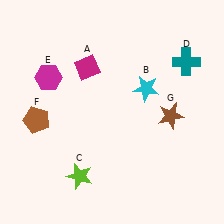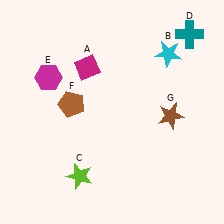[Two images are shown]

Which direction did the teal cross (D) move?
The teal cross (D) moved up.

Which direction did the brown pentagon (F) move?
The brown pentagon (F) moved right.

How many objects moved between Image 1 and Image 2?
3 objects moved between the two images.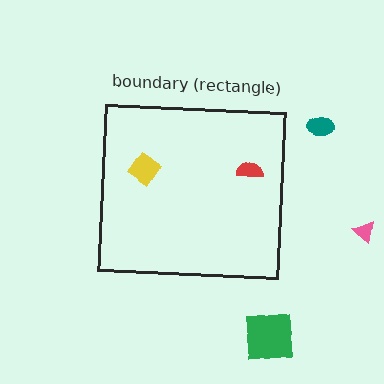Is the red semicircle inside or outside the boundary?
Inside.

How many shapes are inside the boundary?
2 inside, 3 outside.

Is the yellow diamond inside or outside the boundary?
Inside.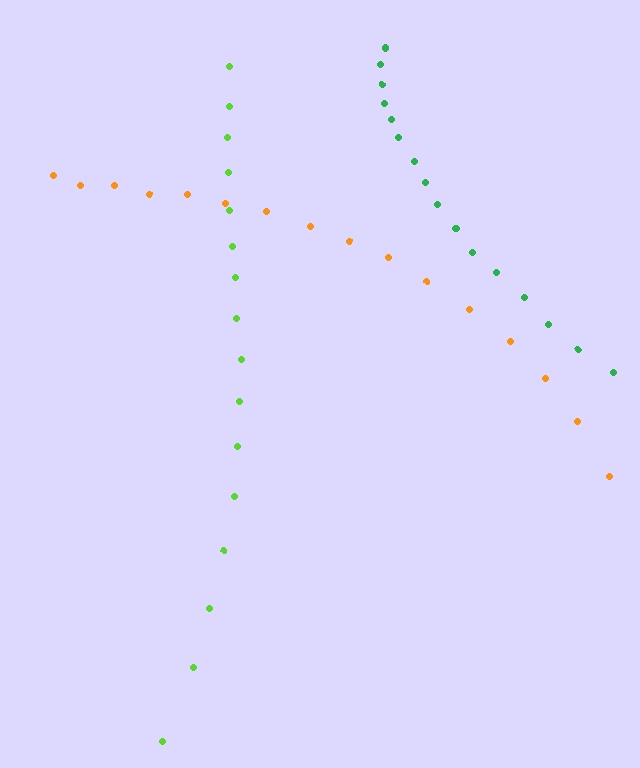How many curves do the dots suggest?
There are 3 distinct paths.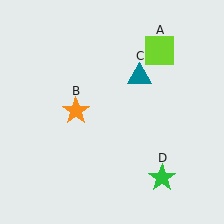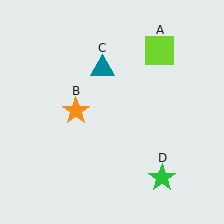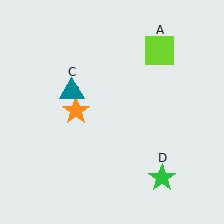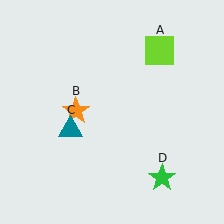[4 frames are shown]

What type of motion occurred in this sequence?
The teal triangle (object C) rotated counterclockwise around the center of the scene.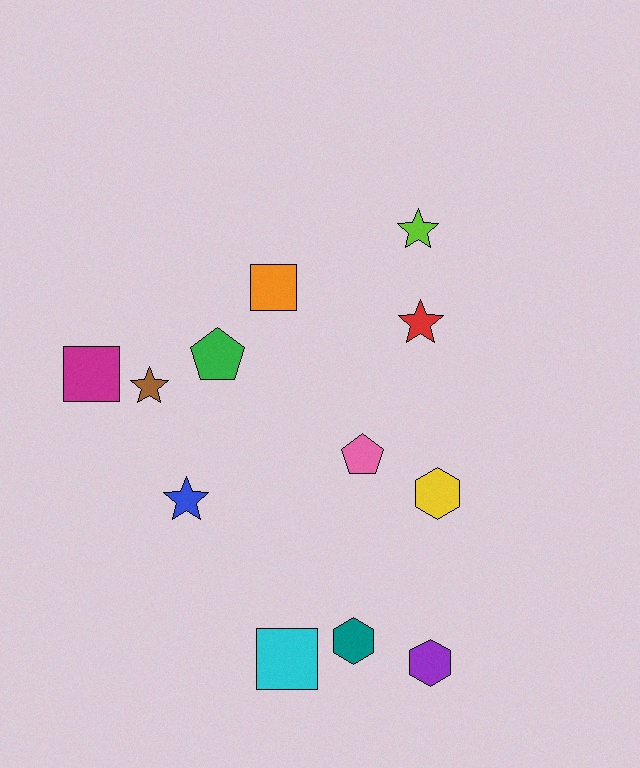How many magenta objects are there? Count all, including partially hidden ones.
There is 1 magenta object.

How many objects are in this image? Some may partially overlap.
There are 12 objects.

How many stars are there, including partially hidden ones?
There are 4 stars.